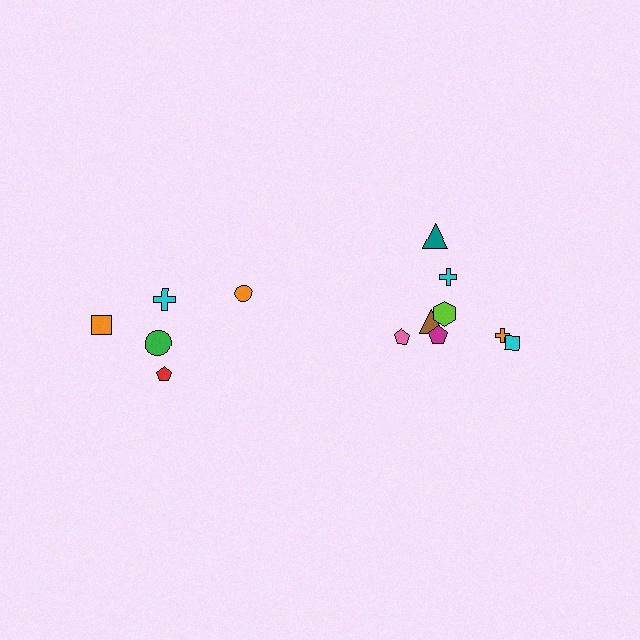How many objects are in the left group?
There are 5 objects.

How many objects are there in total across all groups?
There are 13 objects.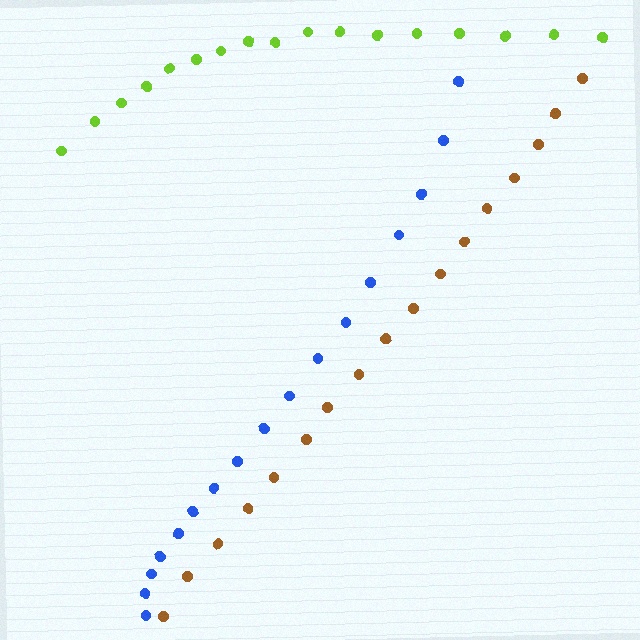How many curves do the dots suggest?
There are 3 distinct paths.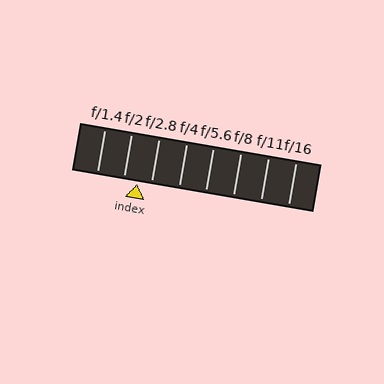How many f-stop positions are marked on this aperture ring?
There are 8 f-stop positions marked.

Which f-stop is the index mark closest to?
The index mark is closest to f/2.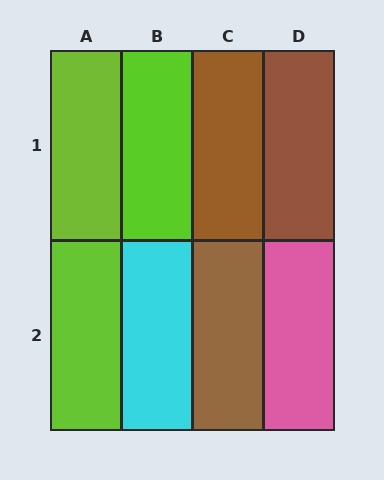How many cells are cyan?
1 cell is cyan.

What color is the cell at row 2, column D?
Pink.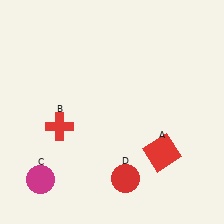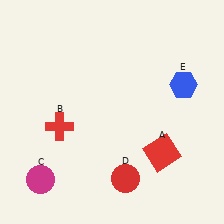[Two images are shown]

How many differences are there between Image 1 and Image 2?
There is 1 difference between the two images.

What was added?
A blue hexagon (E) was added in Image 2.